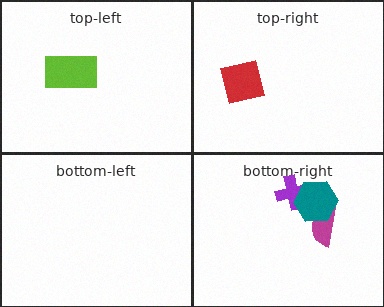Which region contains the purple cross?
The bottom-right region.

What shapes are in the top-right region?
The red square.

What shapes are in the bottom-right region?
The purple cross, the magenta semicircle, the teal hexagon.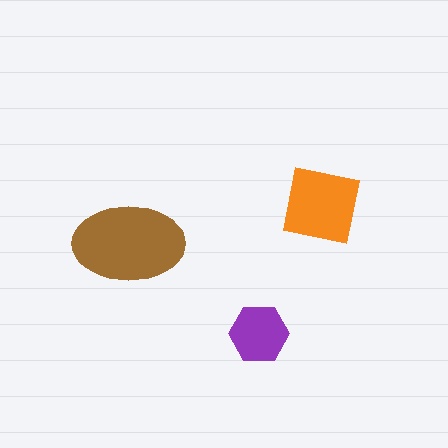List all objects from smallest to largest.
The purple hexagon, the orange square, the brown ellipse.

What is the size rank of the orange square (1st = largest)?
2nd.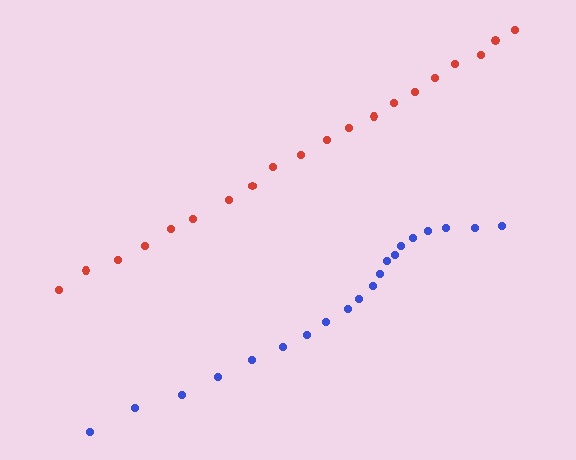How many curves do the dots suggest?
There are 2 distinct paths.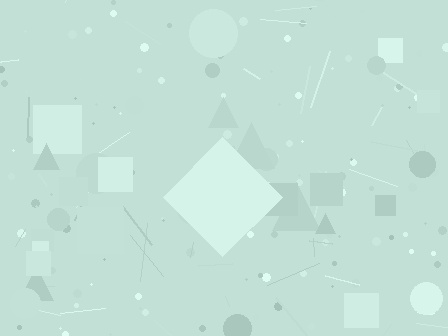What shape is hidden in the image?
A diamond is hidden in the image.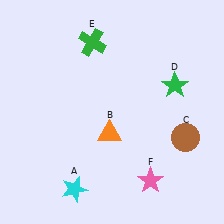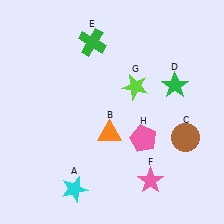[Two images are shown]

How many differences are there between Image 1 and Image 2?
There are 2 differences between the two images.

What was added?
A lime star (G), a pink pentagon (H) were added in Image 2.